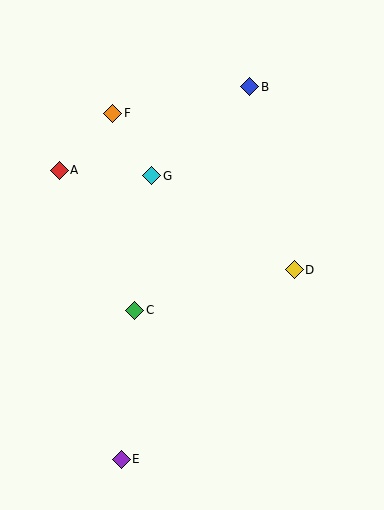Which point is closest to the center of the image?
Point C at (135, 310) is closest to the center.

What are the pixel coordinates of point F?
Point F is at (113, 113).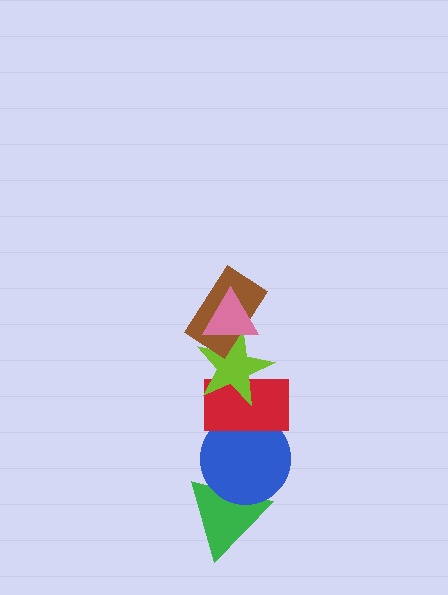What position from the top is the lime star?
The lime star is 3rd from the top.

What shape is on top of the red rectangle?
The lime star is on top of the red rectangle.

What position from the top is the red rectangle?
The red rectangle is 4th from the top.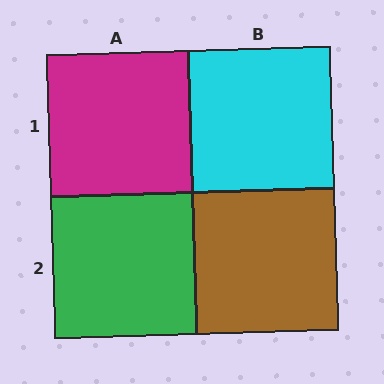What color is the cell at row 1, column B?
Cyan.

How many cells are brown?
1 cell is brown.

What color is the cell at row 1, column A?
Magenta.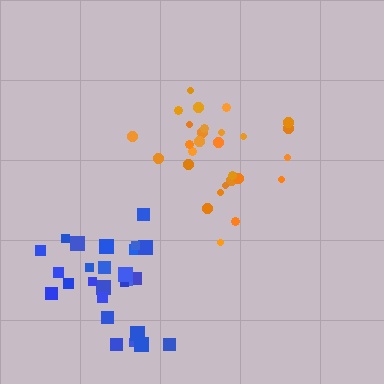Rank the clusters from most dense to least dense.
orange, blue.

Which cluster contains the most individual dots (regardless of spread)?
Orange (29).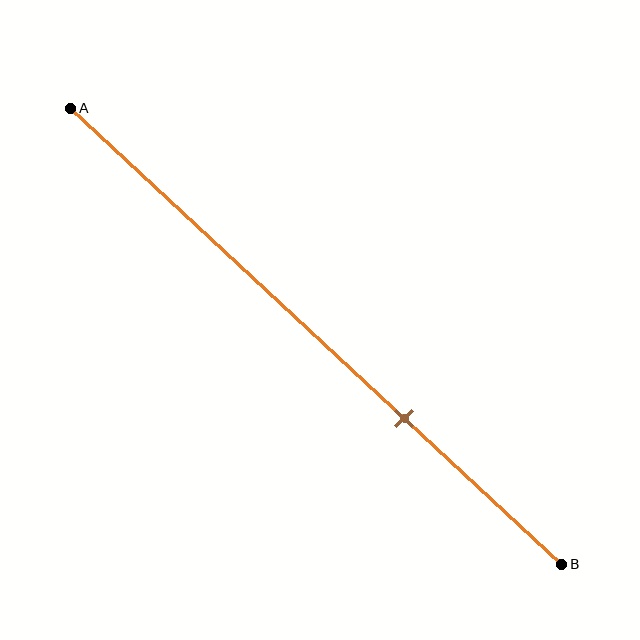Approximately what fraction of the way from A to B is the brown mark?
The brown mark is approximately 70% of the way from A to B.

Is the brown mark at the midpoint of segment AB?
No, the mark is at about 70% from A, not at the 50% midpoint.